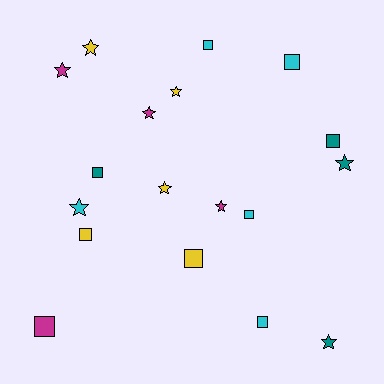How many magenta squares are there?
There is 1 magenta square.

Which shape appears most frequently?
Star, with 9 objects.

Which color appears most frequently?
Cyan, with 5 objects.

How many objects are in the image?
There are 18 objects.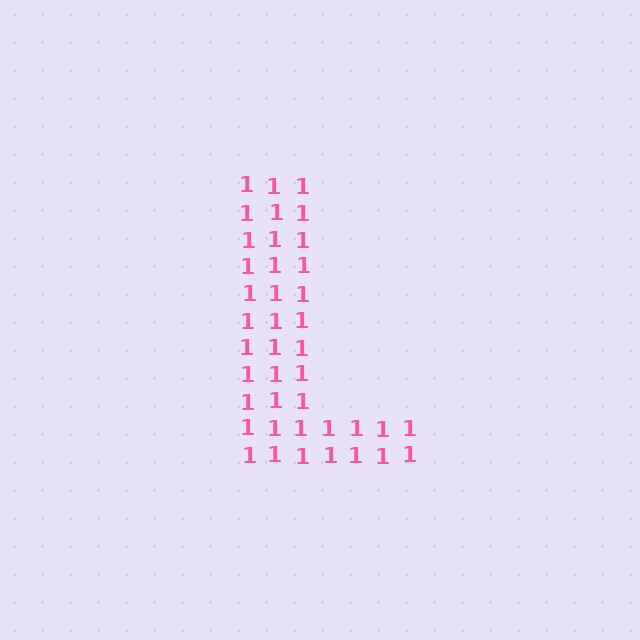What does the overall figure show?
The overall figure shows the letter L.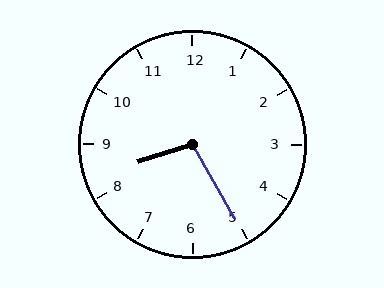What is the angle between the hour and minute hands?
Approximately 102 degrees.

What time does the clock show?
8:25.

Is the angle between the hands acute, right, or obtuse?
It is obtuse.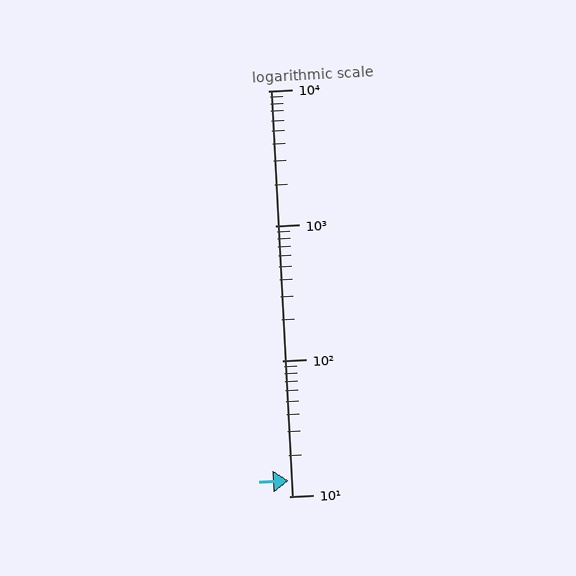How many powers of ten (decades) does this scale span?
The scale spans 3 decades, from 10 to 10000.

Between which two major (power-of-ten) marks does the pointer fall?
The pointer is between 10 and 100.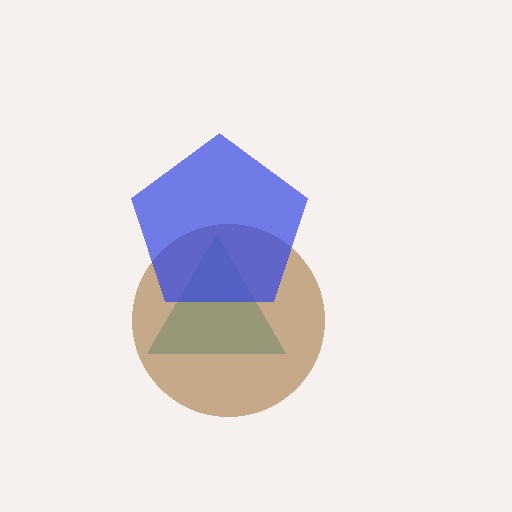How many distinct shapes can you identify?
There are 3 distinct shapes: a teal triangle, a brown circle, a blue pentagon.